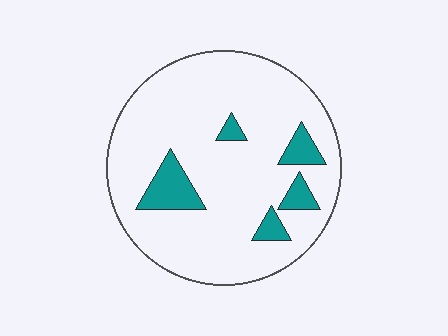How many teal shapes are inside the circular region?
5.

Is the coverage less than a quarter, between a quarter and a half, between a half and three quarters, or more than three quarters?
Less than a quarter.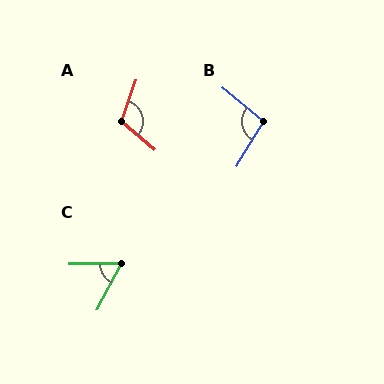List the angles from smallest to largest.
C (62°), B (98°), A (111°).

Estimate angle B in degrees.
Approximately 98 degrees.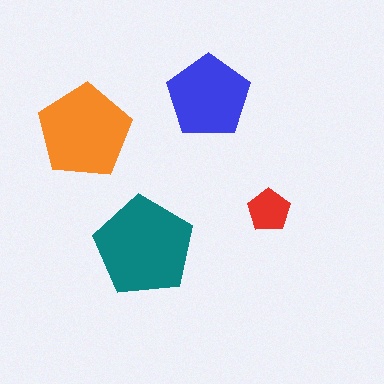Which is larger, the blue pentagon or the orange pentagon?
The orange one.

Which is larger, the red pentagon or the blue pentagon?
The blue one.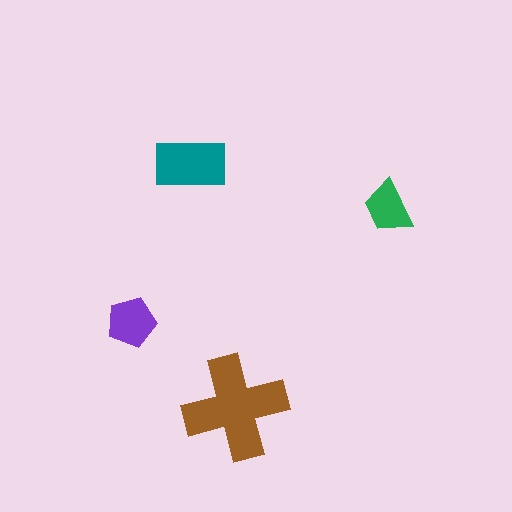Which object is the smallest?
The green trapezoid.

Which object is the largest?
The brown cross.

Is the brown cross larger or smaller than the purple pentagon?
Larger.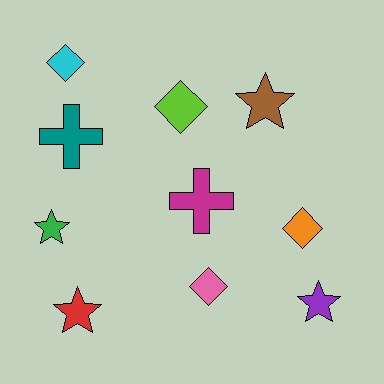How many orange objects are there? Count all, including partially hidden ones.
There is 1 orange object.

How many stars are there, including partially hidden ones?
There are 4 stars.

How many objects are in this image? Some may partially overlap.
There are 10 objects.